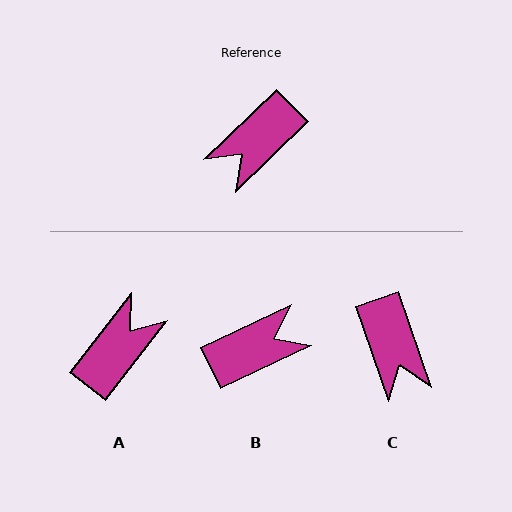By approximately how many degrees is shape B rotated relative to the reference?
Approximately 161 degrees counter-clockwise.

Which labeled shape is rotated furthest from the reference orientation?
A, about 172 degrees away.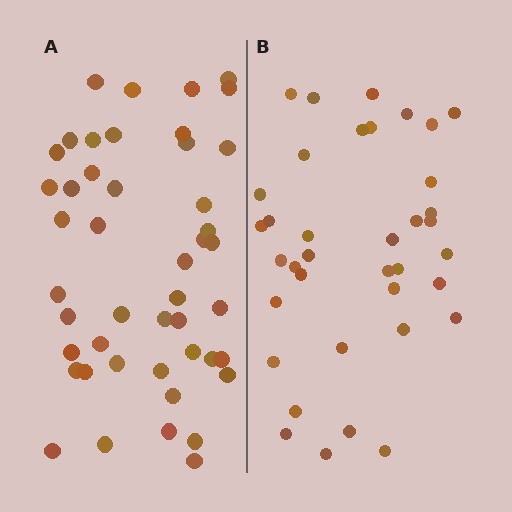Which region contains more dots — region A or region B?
Region A (the left region) has more dots.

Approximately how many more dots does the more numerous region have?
Region A has roughly 8 or so more dots than region B.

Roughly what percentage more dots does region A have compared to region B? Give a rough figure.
About 25% more.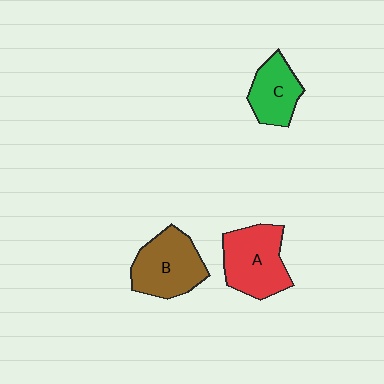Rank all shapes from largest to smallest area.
From largest to smallest: A (red), B (brown), C (green).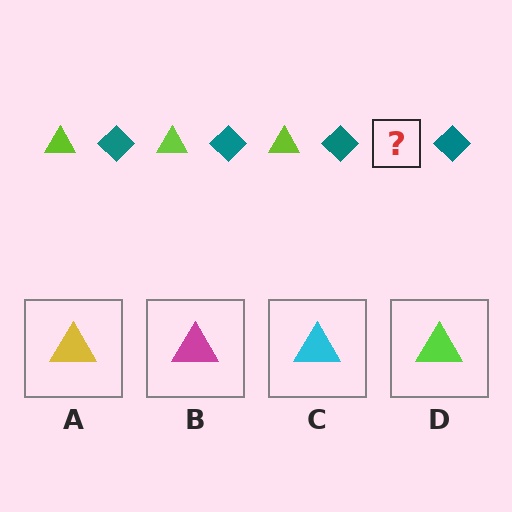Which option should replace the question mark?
Option D.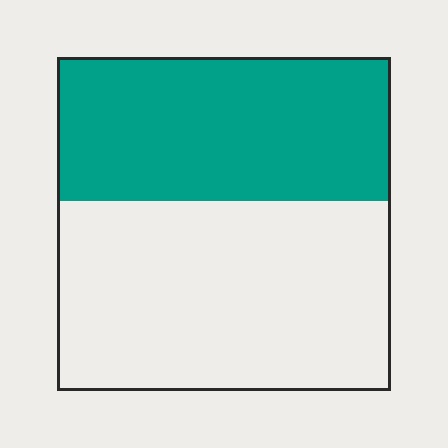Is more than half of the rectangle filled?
No.